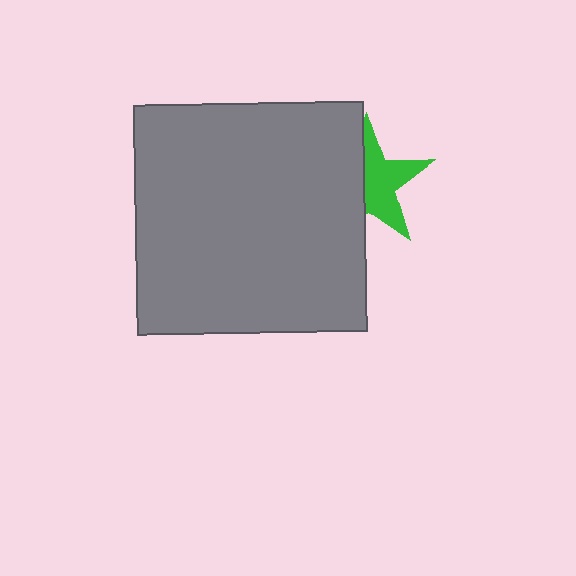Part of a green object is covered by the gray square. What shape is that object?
It is a star.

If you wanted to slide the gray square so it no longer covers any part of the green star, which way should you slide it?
Slide it left — that is the most direct way to separate the two shapes.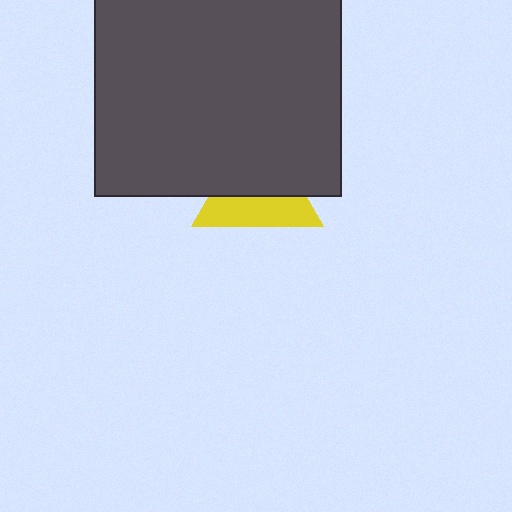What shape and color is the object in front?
The object in front is a dark gray square.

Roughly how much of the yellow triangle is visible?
About half of it is visible (roughly 45%).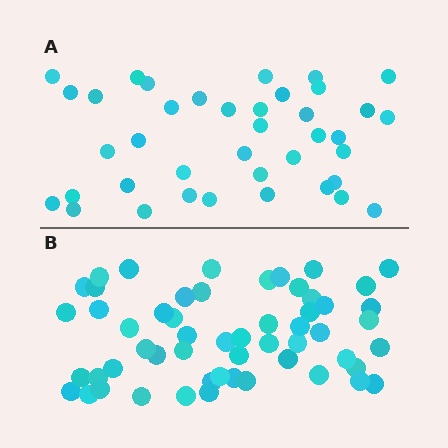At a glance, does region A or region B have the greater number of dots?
Region B (the bottom region) has more dots.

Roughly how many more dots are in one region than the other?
Region B has approximately 15 more dots than region A.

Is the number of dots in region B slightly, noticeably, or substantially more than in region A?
Region B has noticeably more, but not dramatically so. The ratio is roughly 1.4 to 1.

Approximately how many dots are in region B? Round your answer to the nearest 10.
About 60 dots. (The exact count is 55, which rounds to 60.)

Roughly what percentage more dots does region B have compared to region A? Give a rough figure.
About 40% more.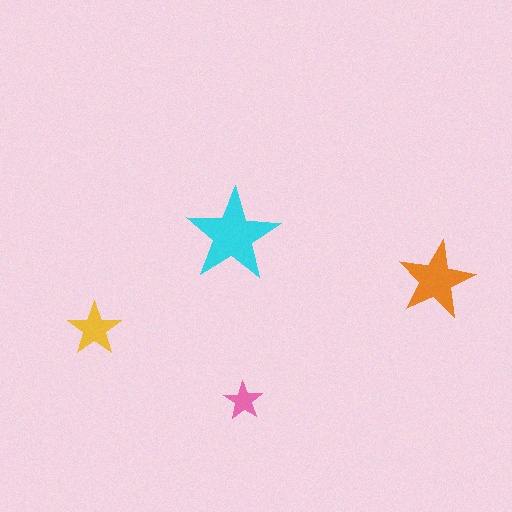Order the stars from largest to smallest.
the cyan one, the orange one, the yellow one, the pink one.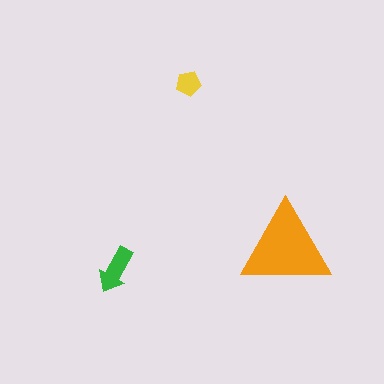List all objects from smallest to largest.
The yellow pentagon, the green arrow, the orange triangle.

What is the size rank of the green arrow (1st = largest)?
2nd.